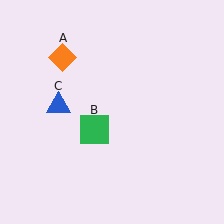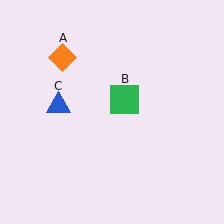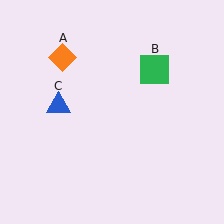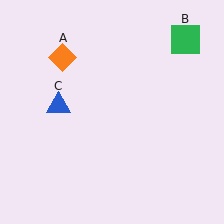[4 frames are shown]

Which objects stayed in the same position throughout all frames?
Orange diamond (object A) and blue triangle (object C) remained stationary.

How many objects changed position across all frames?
1 object changed position: green square (object B).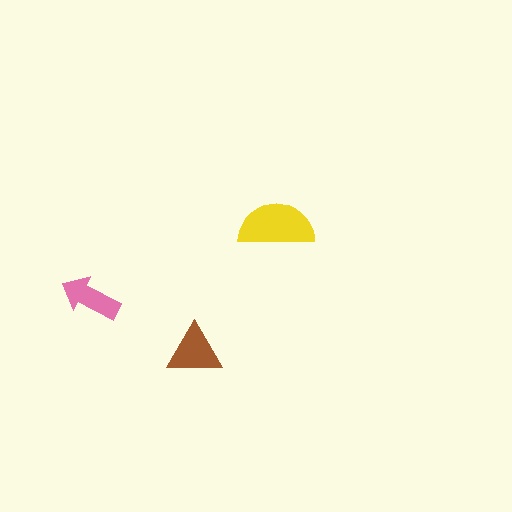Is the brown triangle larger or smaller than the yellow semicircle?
Smaller.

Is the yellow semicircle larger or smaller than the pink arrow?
Larger.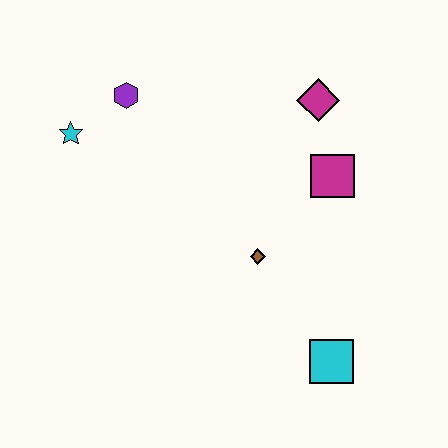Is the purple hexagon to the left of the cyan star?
No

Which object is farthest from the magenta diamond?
The cyan square is farthest from the magenta diamond.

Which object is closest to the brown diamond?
The magenta square is closest to the brown diamond.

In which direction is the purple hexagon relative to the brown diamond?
The purple hexagon is above the brown diamond.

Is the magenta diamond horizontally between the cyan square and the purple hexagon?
Yes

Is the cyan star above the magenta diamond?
No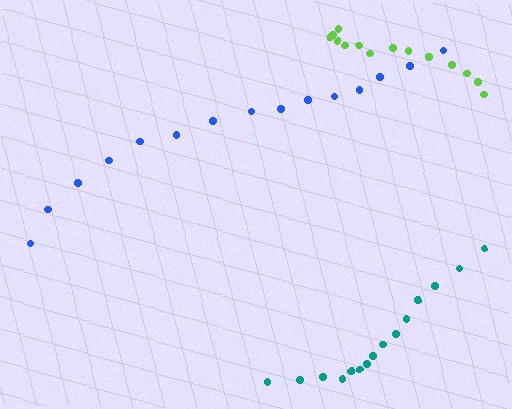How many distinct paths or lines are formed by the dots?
There are 3 distinct paths.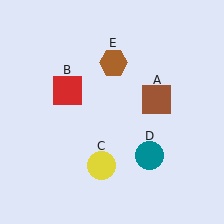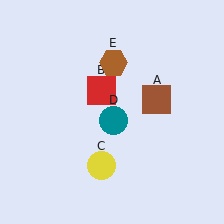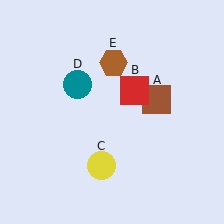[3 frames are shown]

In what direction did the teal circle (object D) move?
The teal circle (object D) moved up and to the left.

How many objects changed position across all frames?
2 objects changed position: red square (object B), teal circle (object D).